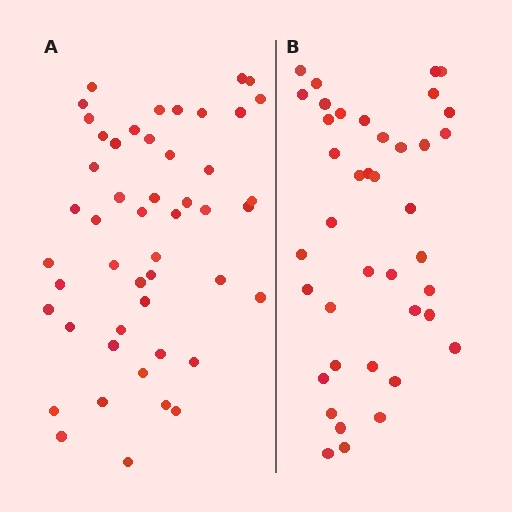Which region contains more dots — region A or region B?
Region A (the left region) has more dots.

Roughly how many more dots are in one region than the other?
Region A has roughly 8 or so more dots than region B.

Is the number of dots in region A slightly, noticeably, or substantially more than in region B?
Region A has only slightly more — the two regions are fairly close. The ratio is roughly 1.2 to 1.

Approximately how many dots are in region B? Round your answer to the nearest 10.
About 40 dots.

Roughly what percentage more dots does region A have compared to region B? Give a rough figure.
About 20% more.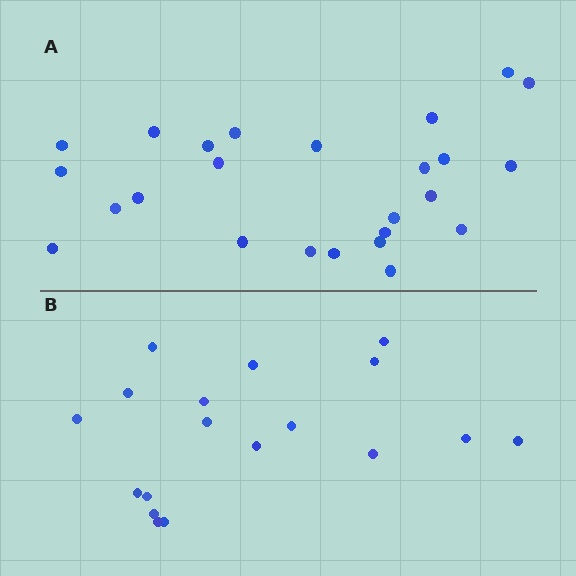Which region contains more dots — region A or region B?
Region A (the top region) has more dots.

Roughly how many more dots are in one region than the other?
Region A has roughly 8 or so more dots than region B.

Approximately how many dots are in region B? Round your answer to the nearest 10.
About 20 dots. (The exact count is 18, which rounds to 20.)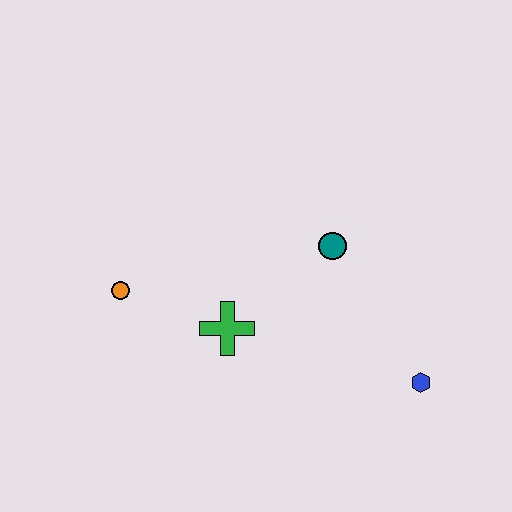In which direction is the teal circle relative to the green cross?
The teal circle is to the right of the green cross.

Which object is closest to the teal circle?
The green cross is closest to the teal circle.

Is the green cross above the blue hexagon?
Yes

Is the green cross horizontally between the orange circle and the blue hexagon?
Yes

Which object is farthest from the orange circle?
The blue hexagon is farthest from the orange circle.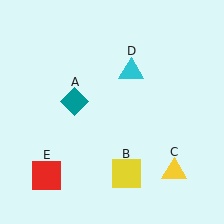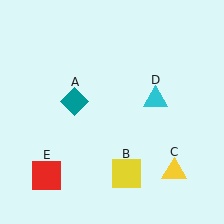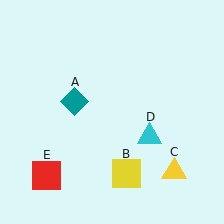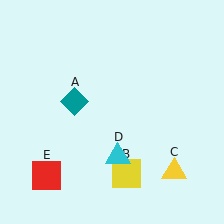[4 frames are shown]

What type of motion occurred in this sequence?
The cyan triangle (object D) rotated clockwise around the center of the scene.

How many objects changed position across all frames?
1 object changed position: cyan triangle (object D).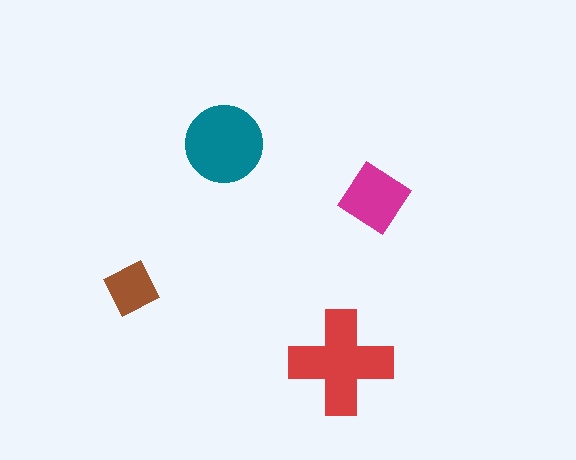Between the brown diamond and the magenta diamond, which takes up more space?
The magenta diamond.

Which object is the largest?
The red cross.